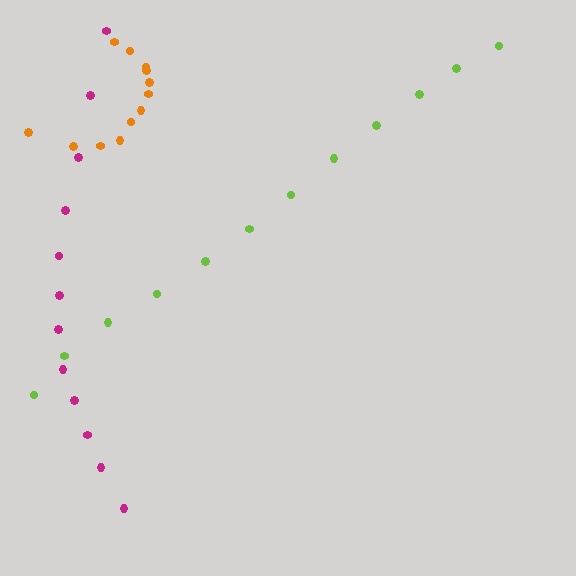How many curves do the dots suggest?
There are 3 distinct paths.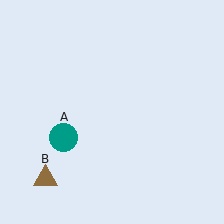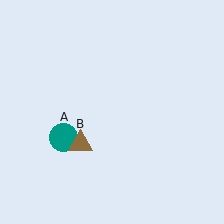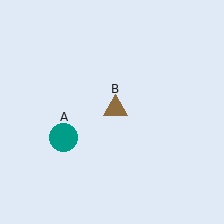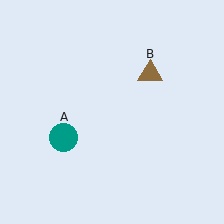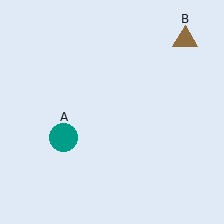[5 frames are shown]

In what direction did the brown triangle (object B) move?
The brown triangle (object B) moved up and to the right.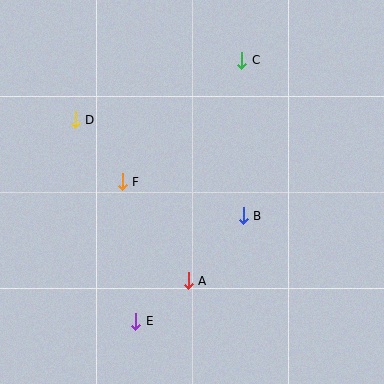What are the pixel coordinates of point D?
Point D is at (75, 120).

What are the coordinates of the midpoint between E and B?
The midpoint between E and B is at (189, 269).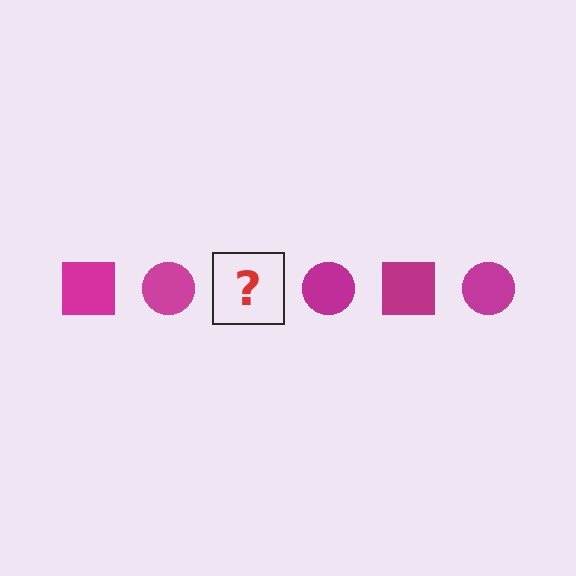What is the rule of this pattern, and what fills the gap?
The rule is that the pattern cycles through square, circle shapes in magenta. The gap should be filled with a magenta square.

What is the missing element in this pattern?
The missing element is a magenta square.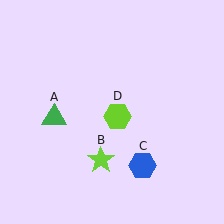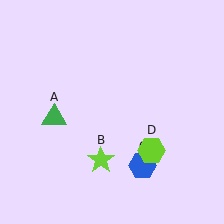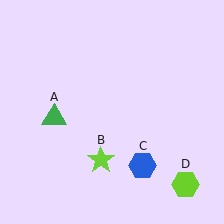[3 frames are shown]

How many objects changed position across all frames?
1 object changed position: lime hexagon (object D).